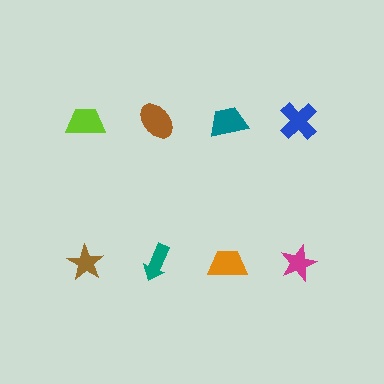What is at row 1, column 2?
A brown ellipse.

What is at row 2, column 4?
A magenta star.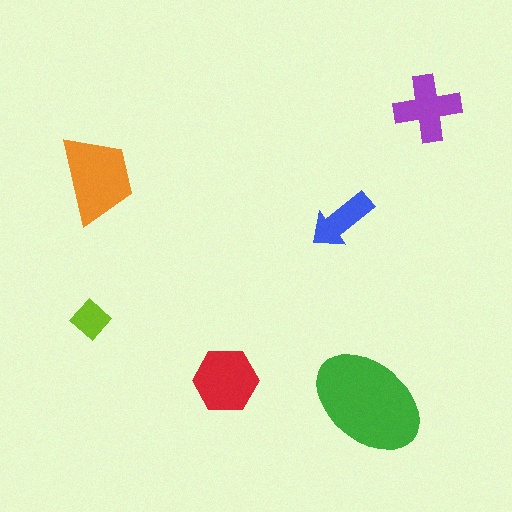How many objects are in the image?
There are 6 objects in the image.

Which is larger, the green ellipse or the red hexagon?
The green ellipse.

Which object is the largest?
The green ellipse.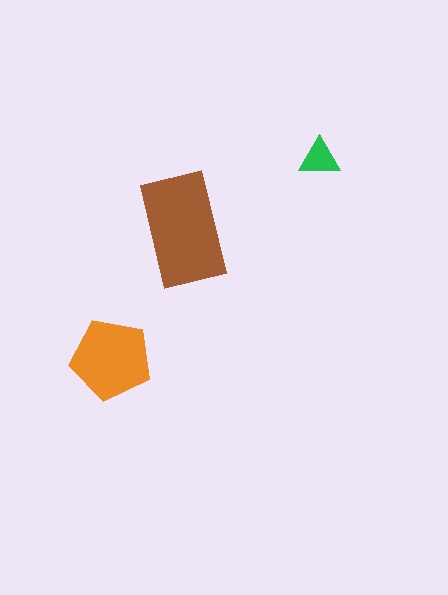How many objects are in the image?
There are 3 objects in the image.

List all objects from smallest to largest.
The green triangle, the orange pentagon, the brown rectangle.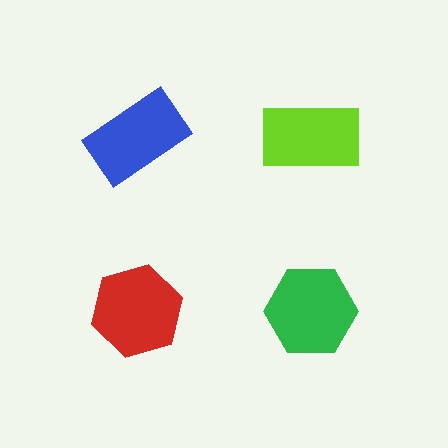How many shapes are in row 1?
2 shapes.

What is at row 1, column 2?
A lime rectangle.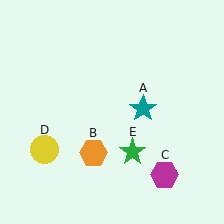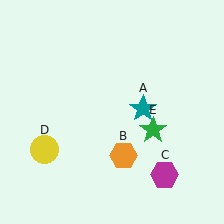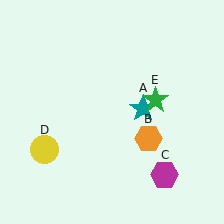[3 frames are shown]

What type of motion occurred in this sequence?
The orange hexagon (object B), green star (object E) rotated counterclockwise around the center of the scene.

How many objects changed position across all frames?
2 objects changed position: orange hexagon (object B), green star (object E).